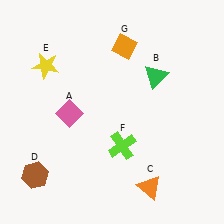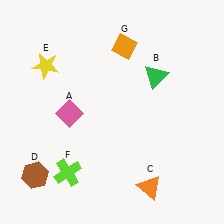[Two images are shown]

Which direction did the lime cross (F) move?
The lime cross (F) moved left.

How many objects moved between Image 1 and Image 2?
1 object moved between the two images.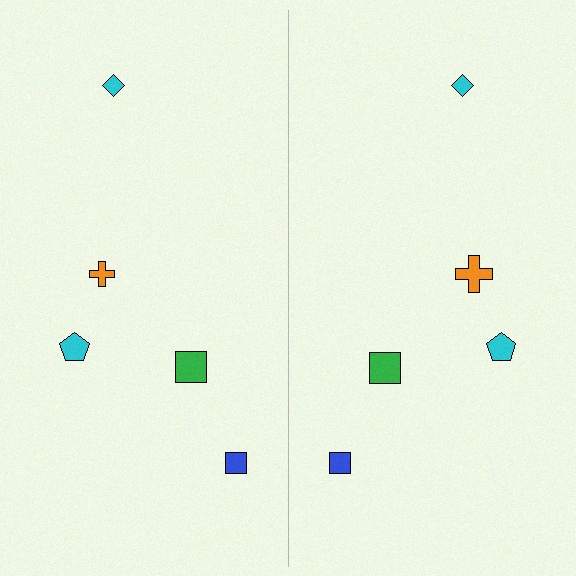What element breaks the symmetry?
The orange cross on the right side has a different size than its mirror counterpart.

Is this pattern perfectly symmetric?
No, the pattern is not perfectly symmetric. The orange cross on the right side has a different size than its mirror counterpart.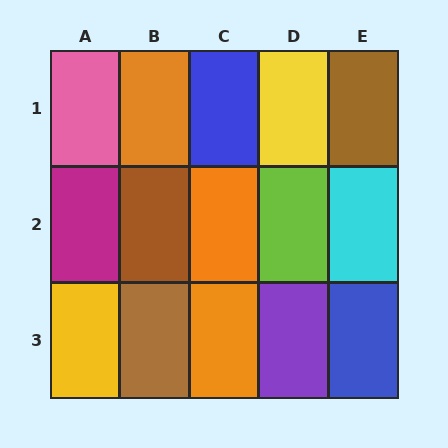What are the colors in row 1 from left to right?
Pink, orange, blue, yellow, brown.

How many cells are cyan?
1 cell is cyan.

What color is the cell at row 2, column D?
Lime.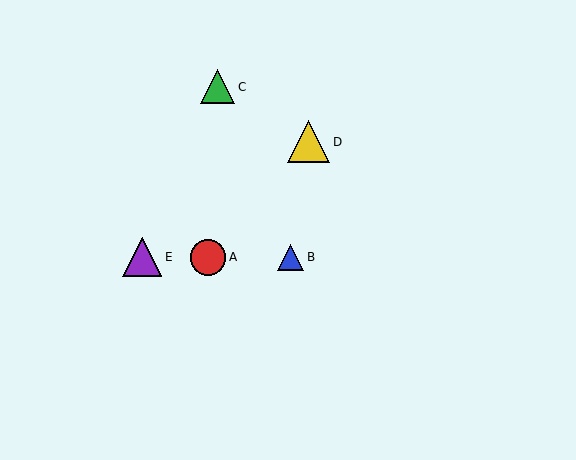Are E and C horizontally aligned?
No, E is at y≈257 and C is at y≈87.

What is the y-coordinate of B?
Object B is at y≈257.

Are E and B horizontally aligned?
Yes, both are at y≈257.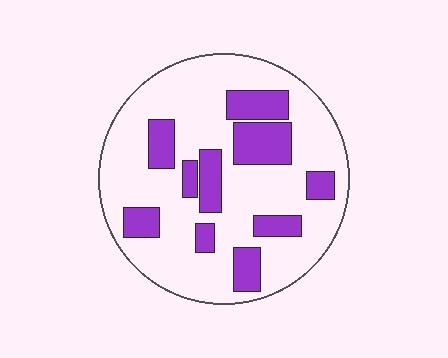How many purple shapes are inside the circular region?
10.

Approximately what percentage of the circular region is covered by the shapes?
Approximately 25%.